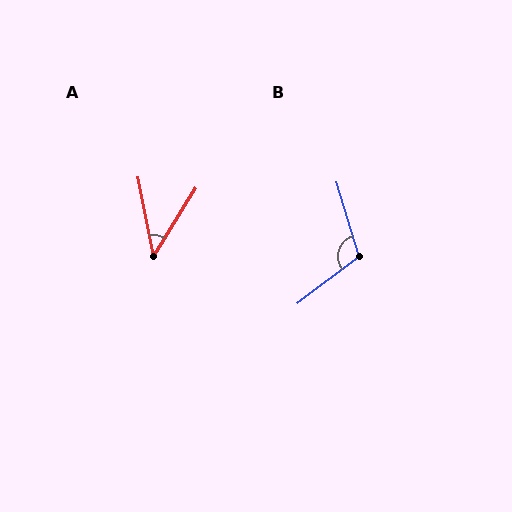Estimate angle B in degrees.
Approximately 111 degrees.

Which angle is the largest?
B, at approximately 111 degrees.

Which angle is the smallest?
A, at approximately 43 degrees.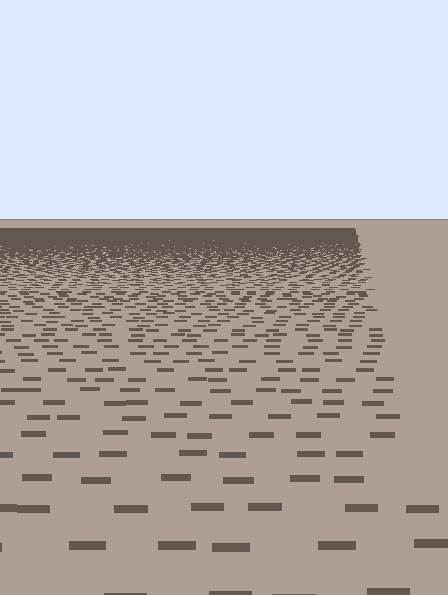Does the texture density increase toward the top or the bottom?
Density increases toward the top.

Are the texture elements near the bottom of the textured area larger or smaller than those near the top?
Larger. Near the bottom, elements are closer to the viewer and appear at a bigger on-screen size.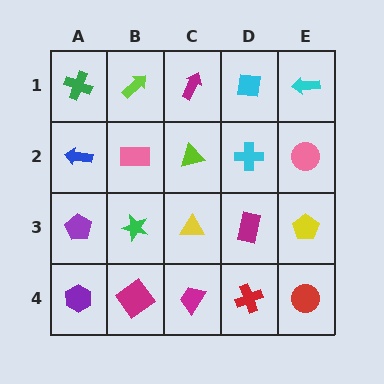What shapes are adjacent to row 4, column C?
A yellow triangle (row 3, column C), a magenta diamond (row 4, column B), a red cross (row 4, column D).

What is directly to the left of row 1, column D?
A magenta arrow.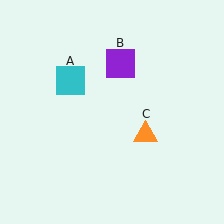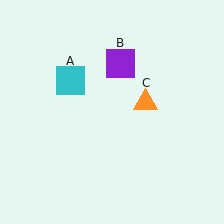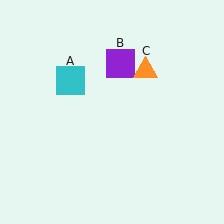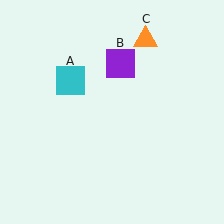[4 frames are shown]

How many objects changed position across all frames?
1 object changed position: orange triangle (object C).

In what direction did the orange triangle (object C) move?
The orange triangle (object C) moved up.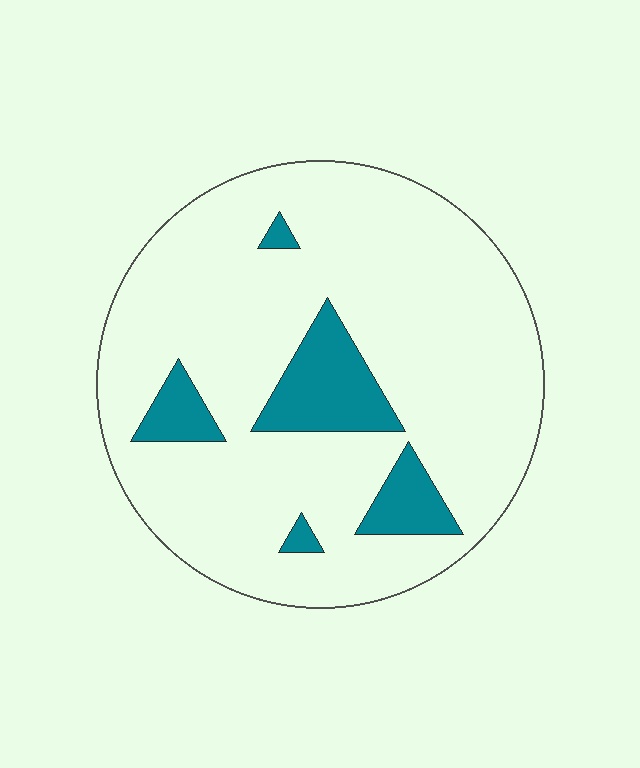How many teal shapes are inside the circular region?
5.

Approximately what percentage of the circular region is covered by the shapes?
Approximately 15%.